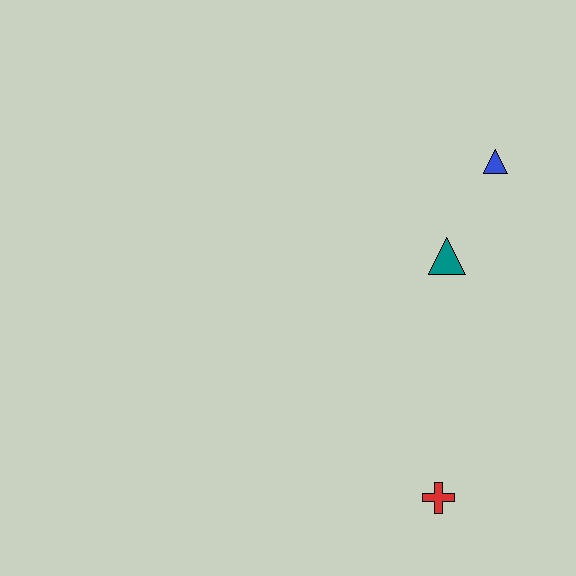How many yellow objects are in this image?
There are no yellow objects.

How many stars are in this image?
There are no stars.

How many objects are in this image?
There are 3 objects.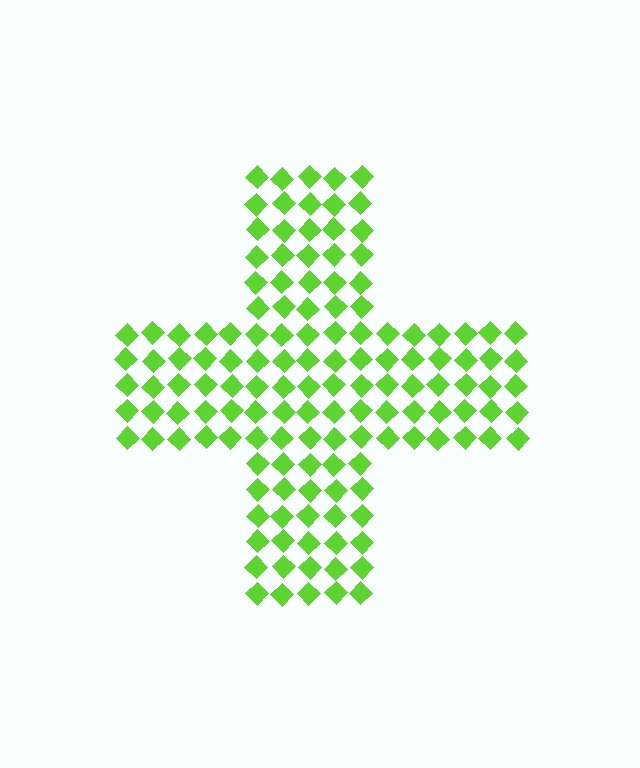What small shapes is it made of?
It is made of small diamonds.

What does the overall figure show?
The overall figure shows a cross.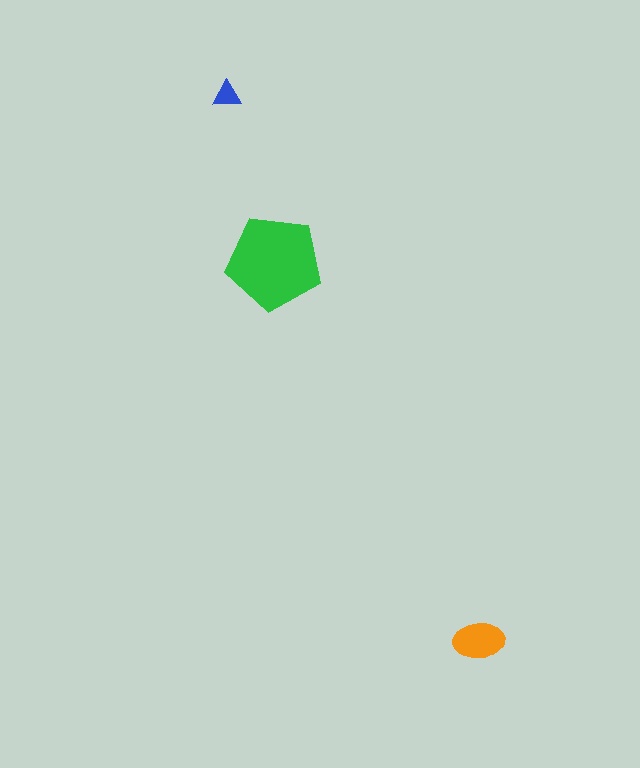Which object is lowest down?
The orange ellipse is bottommost.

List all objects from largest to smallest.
The green pentagon, the orange ellipse, the blue triangle.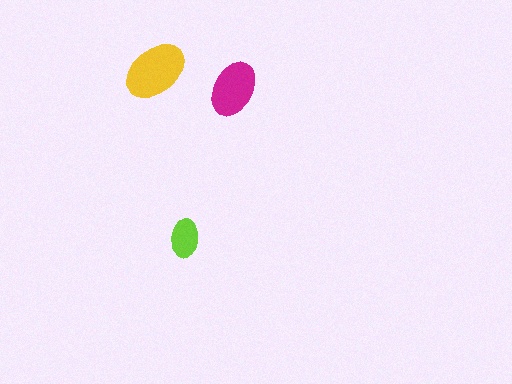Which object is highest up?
The yellow ellipse is topmost.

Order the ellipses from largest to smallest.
the yellow one, the magenta one, the lime one.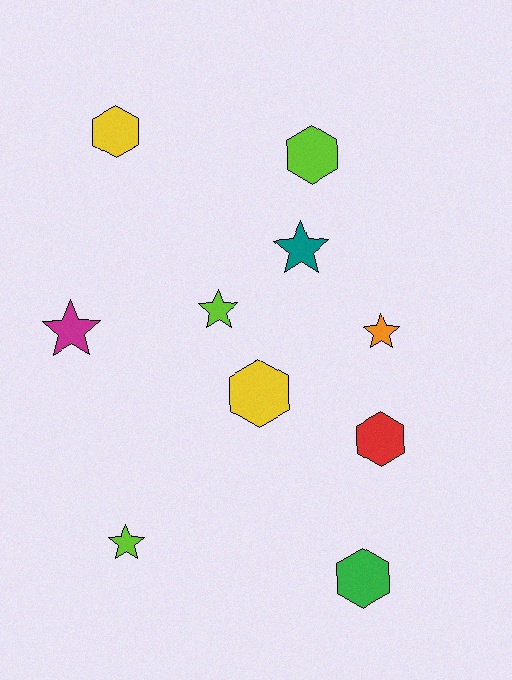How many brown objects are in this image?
There are no brown objects.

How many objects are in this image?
There are 10 objects.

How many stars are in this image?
There are 5 stars.